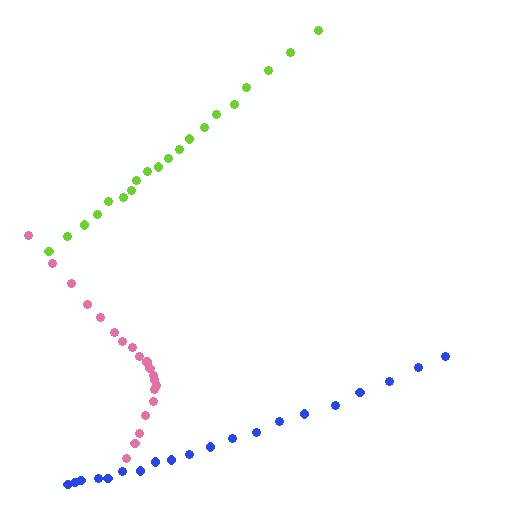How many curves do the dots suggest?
There are 3 distinct paths.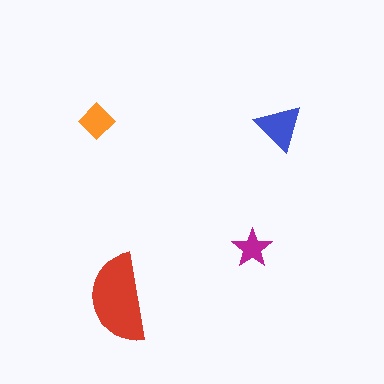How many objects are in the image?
There are 4 objects in the image.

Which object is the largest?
The red semicircle.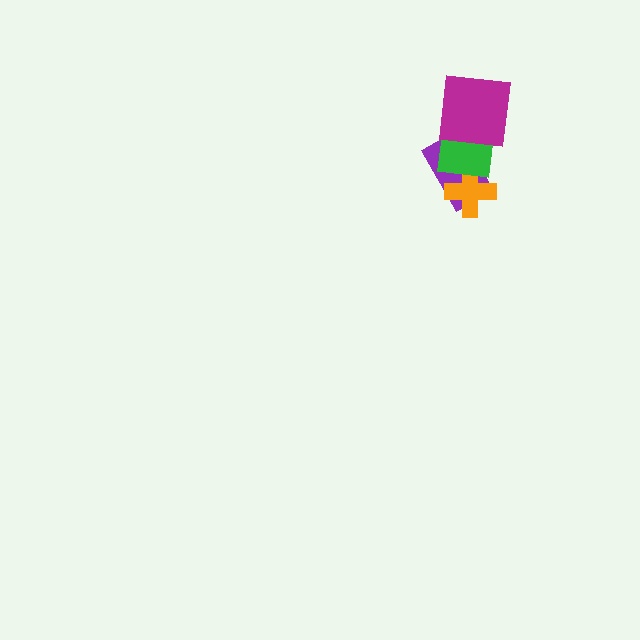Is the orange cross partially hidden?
Yes, it is partially covered by another shape.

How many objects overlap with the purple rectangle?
3 objects overlap with the purple rectangle.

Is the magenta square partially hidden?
No, no other shape covers it.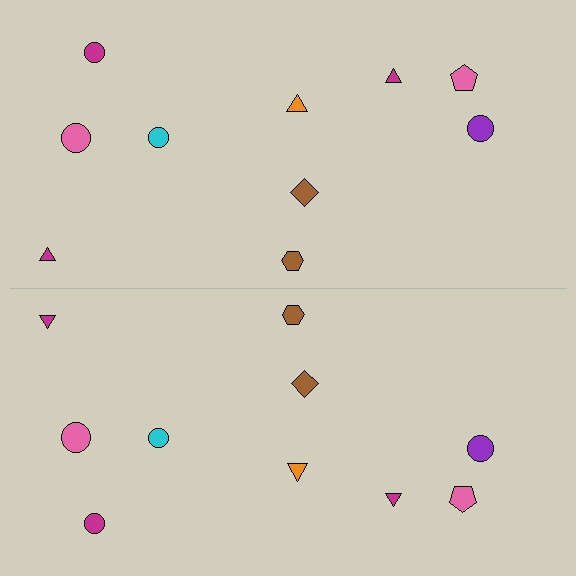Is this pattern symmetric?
Yes, this pattern has bilateral (reflection) symmetry.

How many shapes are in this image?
There are 20 shapes in this image.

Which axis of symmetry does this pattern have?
The pattern has a horizontal axis of symmetry running through the center of the image.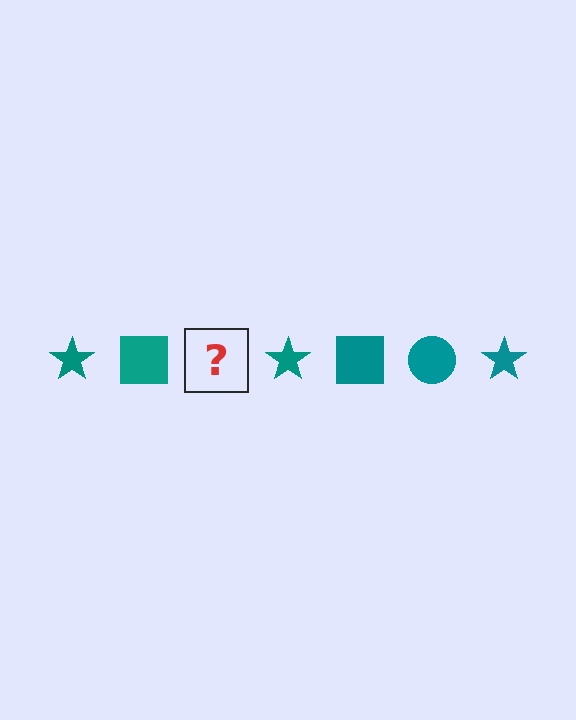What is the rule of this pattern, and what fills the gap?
The rule is that the pattern cycles through star, square, circle shapes in teal. The gap should be filled with a teal circle.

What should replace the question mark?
The question mark should be replaced with a teal circle.